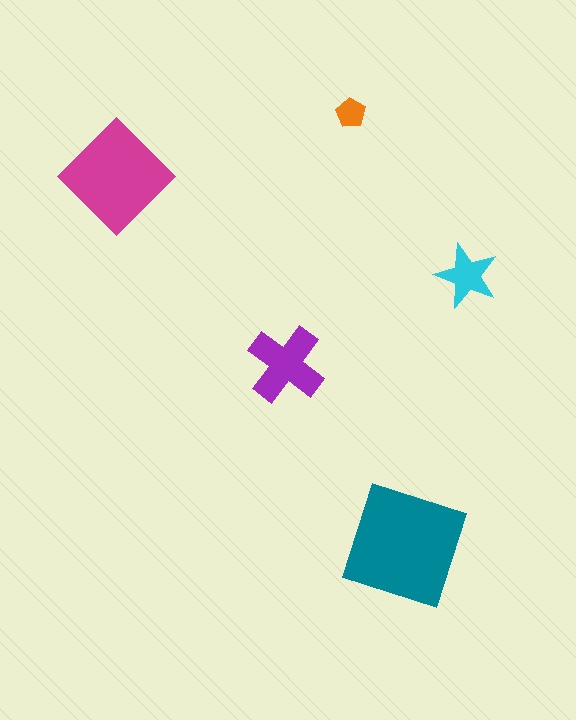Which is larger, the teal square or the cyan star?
The teal square.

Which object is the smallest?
The orange pentagon.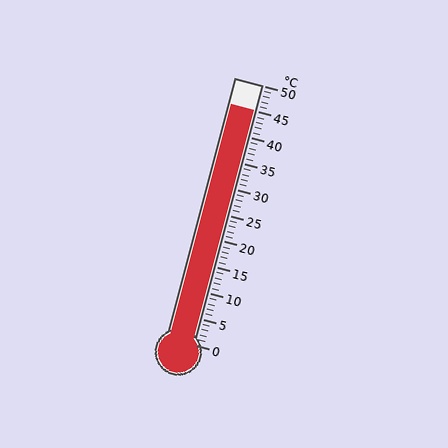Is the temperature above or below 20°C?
The temperature is above 20°C.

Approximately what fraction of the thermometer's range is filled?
The thermometer is filled to approximately 90% of its range.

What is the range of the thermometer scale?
The thermometer scale ranges from 0°C to 50°C.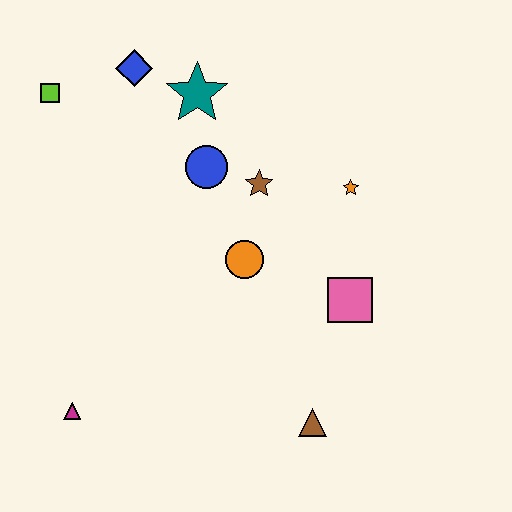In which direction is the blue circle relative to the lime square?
The blue circle is to the right of the lime square.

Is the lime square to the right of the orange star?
No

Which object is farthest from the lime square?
The brown triangle is farthest from the lime square.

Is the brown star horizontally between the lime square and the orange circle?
No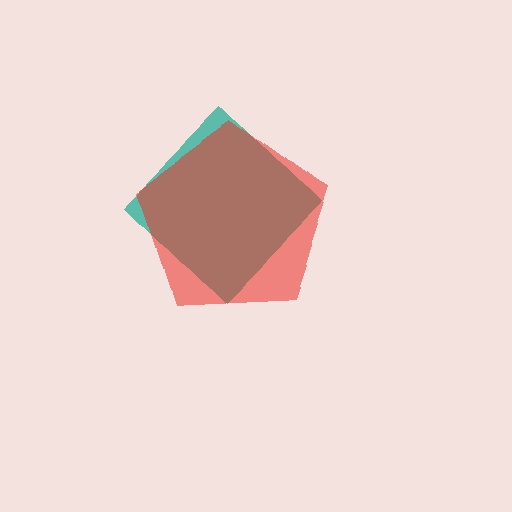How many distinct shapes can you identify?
There are 2 distinct shapes: a teal diamond, a red pentagon.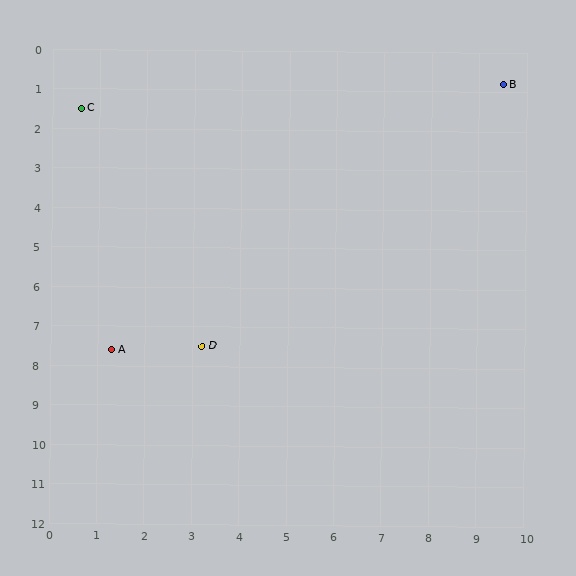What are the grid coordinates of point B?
Point B is at approximately (9.5, 0.8).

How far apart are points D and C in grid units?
Points D and C are about 6.5 grid units apart.